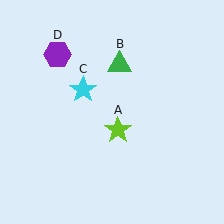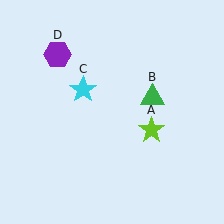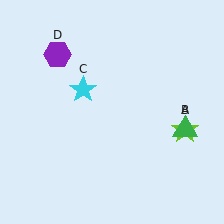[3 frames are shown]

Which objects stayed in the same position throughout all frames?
Cyan star (object C) and purple hexagon (object D) remained stationary.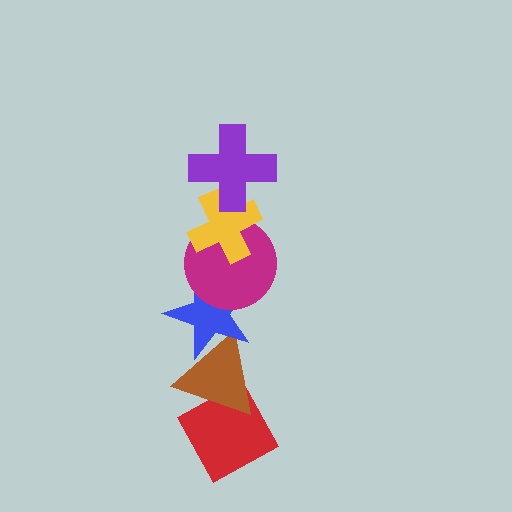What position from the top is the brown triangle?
The brown triangle is 5th from the top.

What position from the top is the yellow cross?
The yellow cross is 2nd from the top.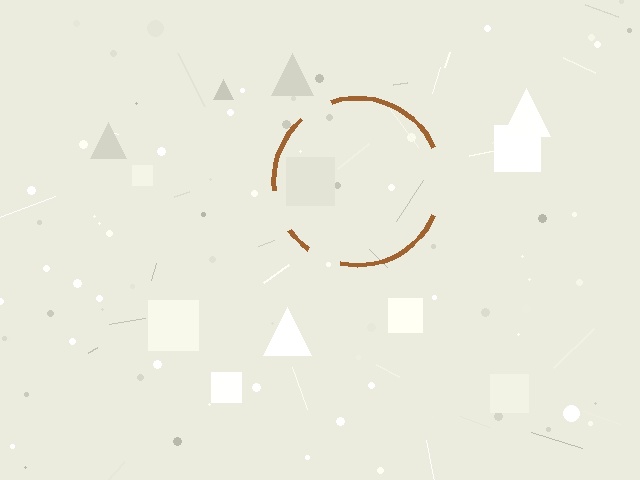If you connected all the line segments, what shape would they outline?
They would outline a circle.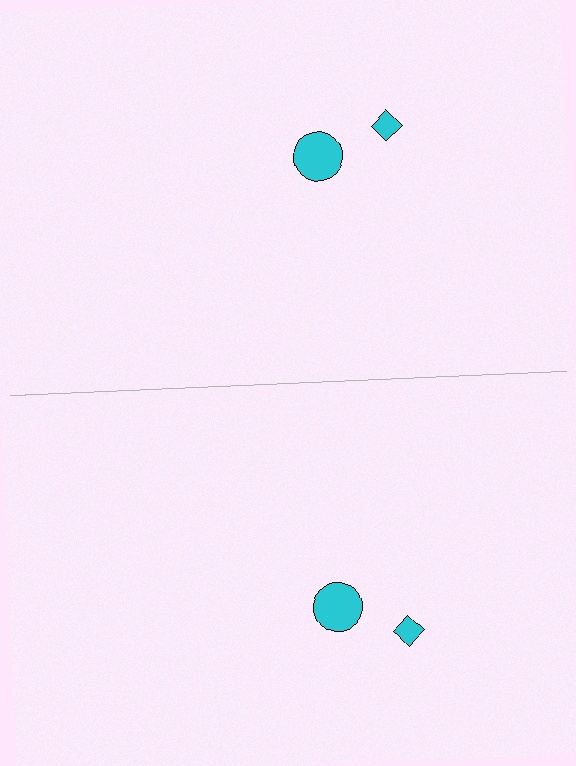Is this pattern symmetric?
Yes, this pattern has bilateral (reflection) symmetry.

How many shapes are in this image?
There are 4 shapes in this image.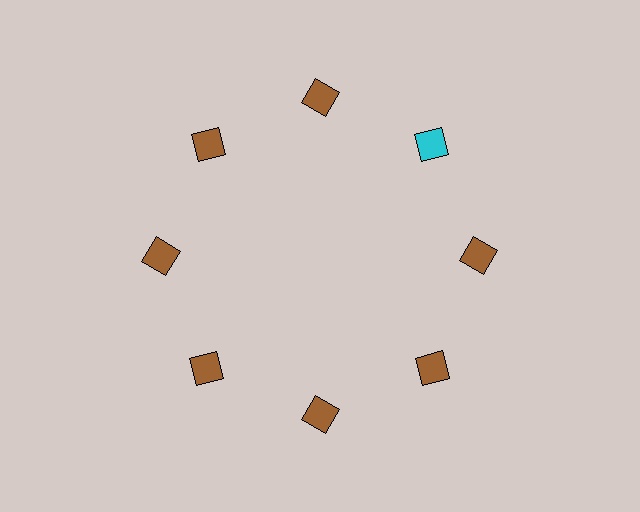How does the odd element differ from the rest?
It has a different color: cyan instead of brown.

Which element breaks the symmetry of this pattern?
The cyan diamond at roughly the 2 o'clock position breaks the symmetry. All other shapes are brown diamonds.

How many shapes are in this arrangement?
There are 8 shapes arranged in a ring pattern.